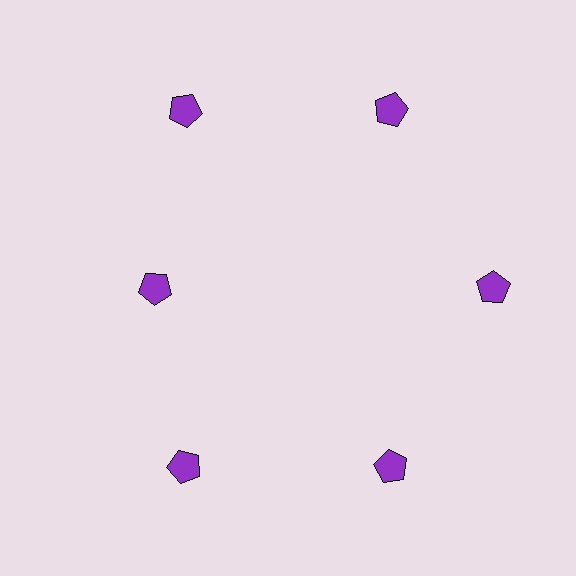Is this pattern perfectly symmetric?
No. The 6 purple pentagons are arranged in a ring, but one element near the 9 o'clock position is pulled inward toward the center, breaking the 6-fold rotational symmetry.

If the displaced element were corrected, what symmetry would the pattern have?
It would have 6-fold rotational symmetry — the pattern would map onto itself every 60 degrees.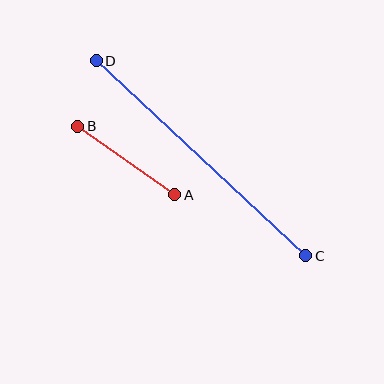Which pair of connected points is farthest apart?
Points C and D are farthest apart.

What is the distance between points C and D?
The distance is approximately 286 pixels.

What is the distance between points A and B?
The distance is approximately 119 pixels.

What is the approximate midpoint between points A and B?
The midpoint is at approximately (126, 161) pixels.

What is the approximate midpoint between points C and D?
The midpoint is at approximately (201, 158) pixels.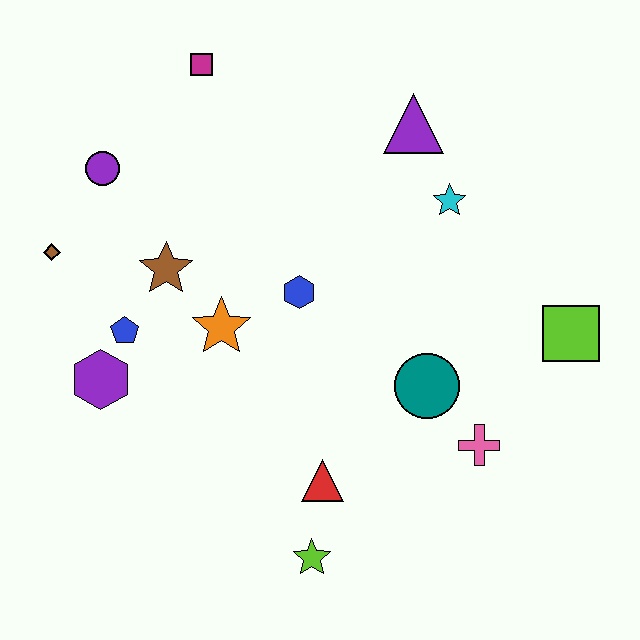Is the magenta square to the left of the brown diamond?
No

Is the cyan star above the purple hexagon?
Yes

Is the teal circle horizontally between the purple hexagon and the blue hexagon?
No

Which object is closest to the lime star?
The red triangle is closest to the lime star.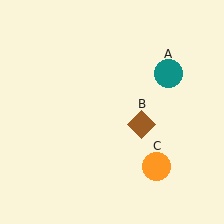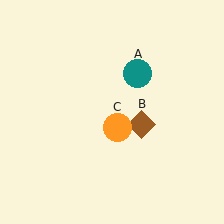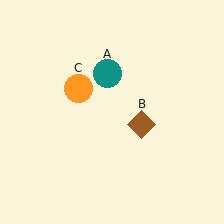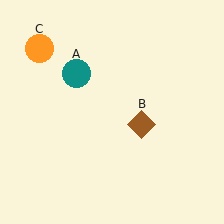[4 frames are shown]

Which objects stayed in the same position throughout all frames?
Brown diamond (object B) remained stationary.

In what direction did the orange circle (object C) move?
The orange circle (object C) moved up and to the left.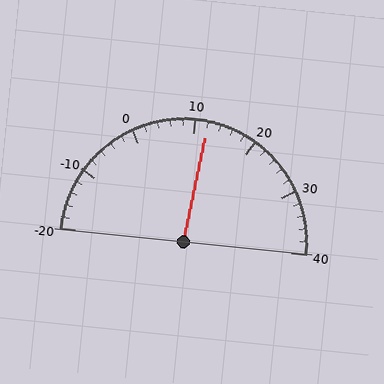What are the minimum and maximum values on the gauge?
The gauge ranges from -20 to 40.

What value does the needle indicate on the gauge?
The needle indicates approximately 12.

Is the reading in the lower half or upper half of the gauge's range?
The reading is in the upper half of the range (-20 to 40).